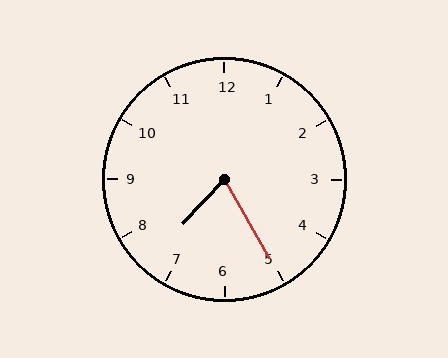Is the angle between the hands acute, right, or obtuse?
It is acute.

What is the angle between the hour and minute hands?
Approximately 72 degrees.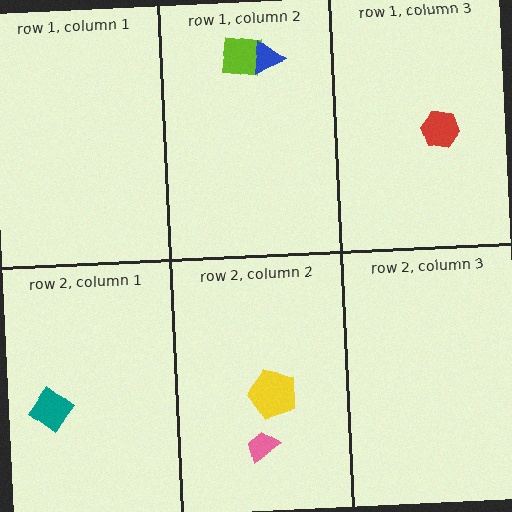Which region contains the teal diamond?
The row 2, column 1 region.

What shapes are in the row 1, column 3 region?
The red hexagon.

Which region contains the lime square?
The row 1, column 2 region.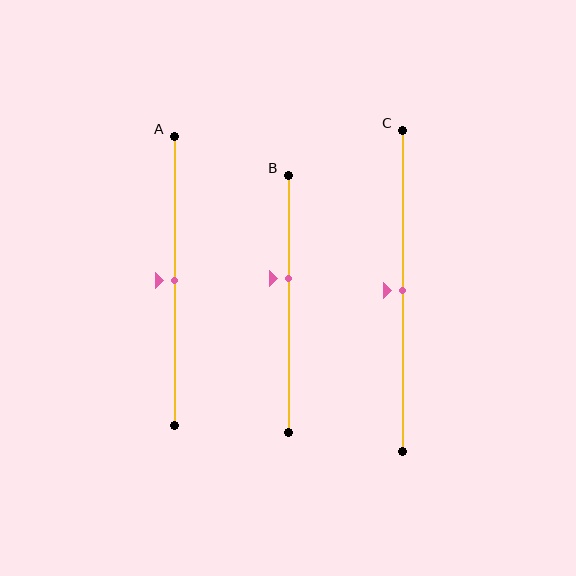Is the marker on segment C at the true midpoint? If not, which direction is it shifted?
Yes, the marker on segment C is at the true midpoint.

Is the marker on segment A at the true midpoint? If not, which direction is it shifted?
Yes, the marker on segment A is at the true midpoint.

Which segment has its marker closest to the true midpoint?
Segment A has its marker closest to the true midpoint.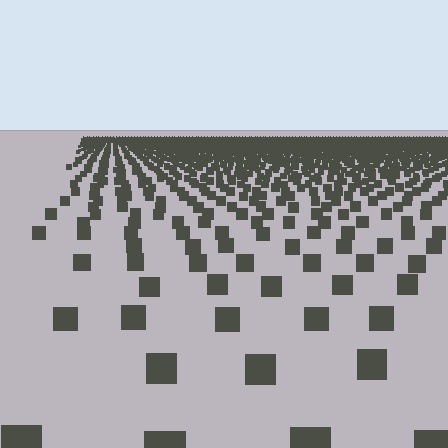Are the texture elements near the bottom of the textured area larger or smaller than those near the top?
Larger. Near the bottom, elements are closer to the viewer and appear at a bigger on-screen size.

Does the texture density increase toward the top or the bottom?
Density increases toward the top.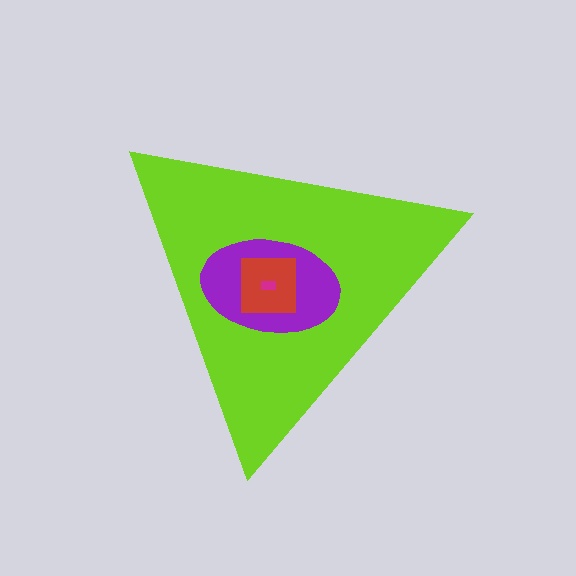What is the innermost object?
The magenta rectangle.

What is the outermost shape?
The lime triangle.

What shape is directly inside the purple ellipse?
The red square.